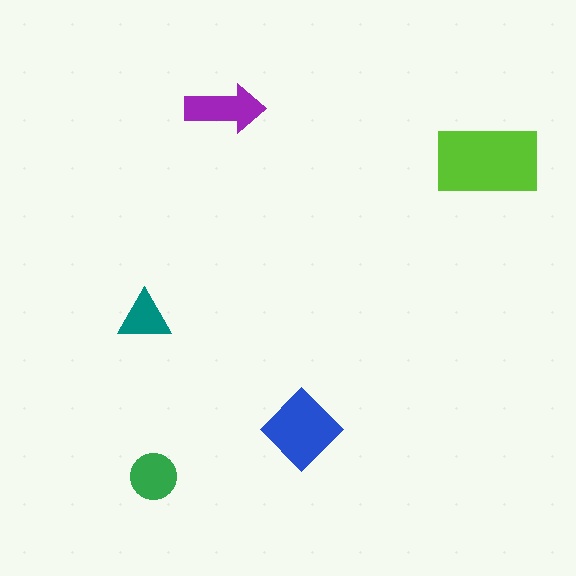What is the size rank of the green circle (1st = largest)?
4th.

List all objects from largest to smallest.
The lime rectangle, the blue diamond, the purple arrow, the green circle, the teal triangle.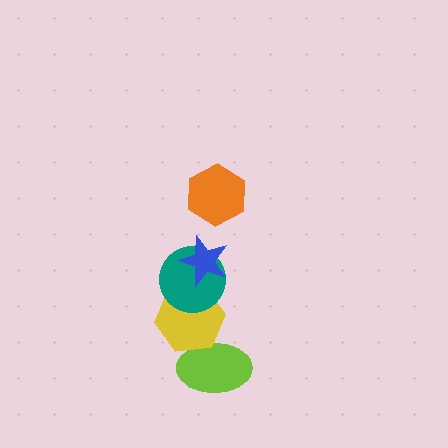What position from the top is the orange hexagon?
The orange hexagon is 1st from the top.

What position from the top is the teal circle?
The teal circle is 3rd from the top.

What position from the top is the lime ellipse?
The lime ellipse is 5th from the top.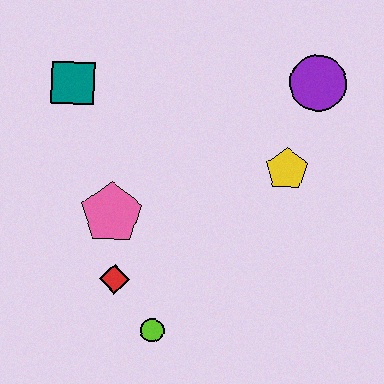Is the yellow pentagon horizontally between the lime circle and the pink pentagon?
No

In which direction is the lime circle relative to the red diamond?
The lime circle is below the red diamond.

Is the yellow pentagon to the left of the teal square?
No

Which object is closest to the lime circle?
The red diamond is closest to the lime circle.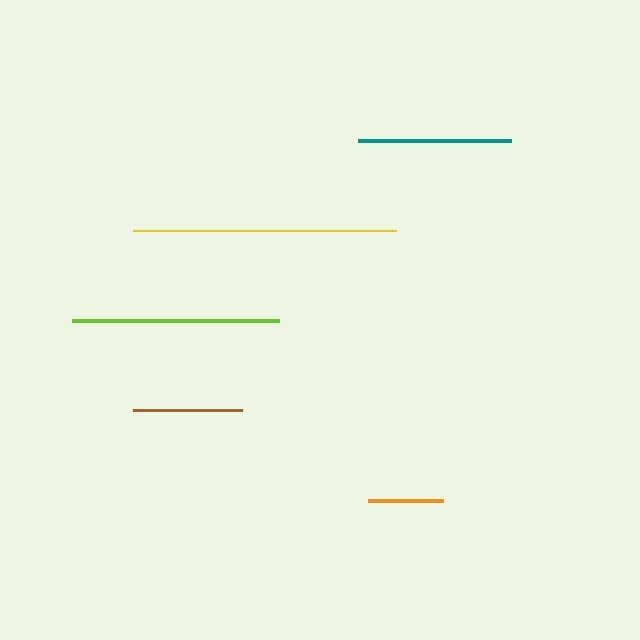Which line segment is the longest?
The yellow line is the longest at approximately 262 pixels.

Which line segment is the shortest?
The orange line is the shortest at approximately 74 pixels.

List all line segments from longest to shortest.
From longest to shortest: yellow, lime, teal, brown, orange.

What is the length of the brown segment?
The brown segment is approximately 109 pixels long.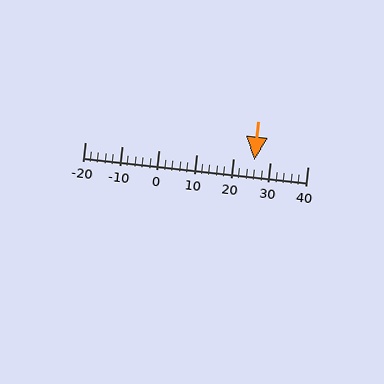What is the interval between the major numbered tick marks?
The major tick marks are spaced 10 units apart.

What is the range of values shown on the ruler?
The ruler shows values from -20 to 40.